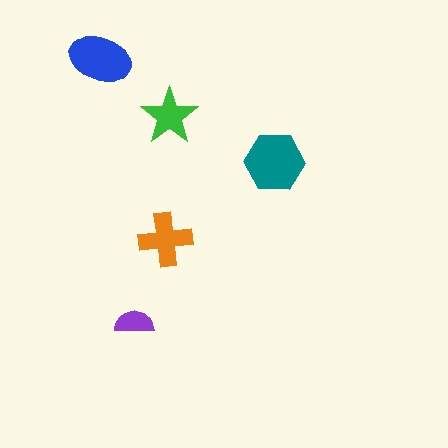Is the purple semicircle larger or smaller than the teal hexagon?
Smaller.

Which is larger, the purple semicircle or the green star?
The green star.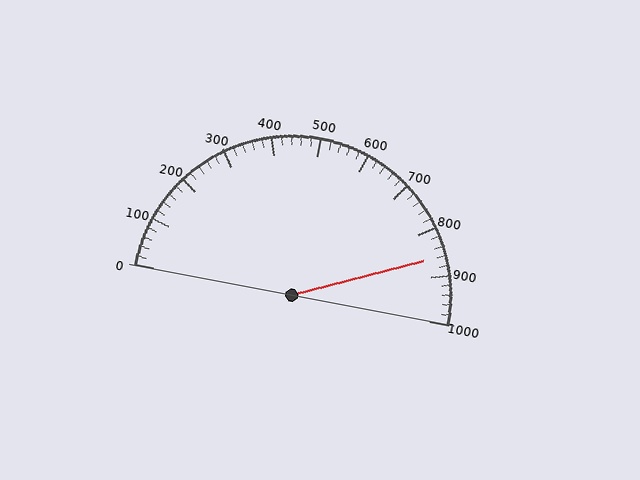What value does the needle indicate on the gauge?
The needle indicates approximately 860.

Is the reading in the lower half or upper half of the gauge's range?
The reading is in the upper half of the range (0 to 1000).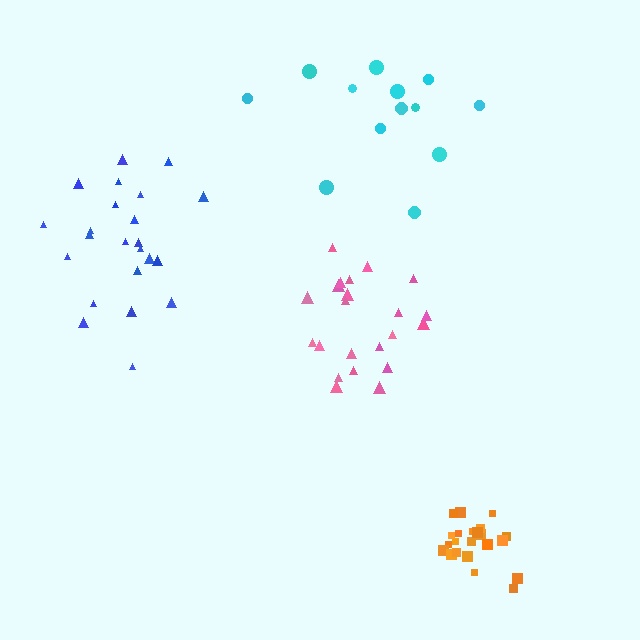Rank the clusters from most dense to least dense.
orange, pink, blue, cyan.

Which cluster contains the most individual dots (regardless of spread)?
Blue (23).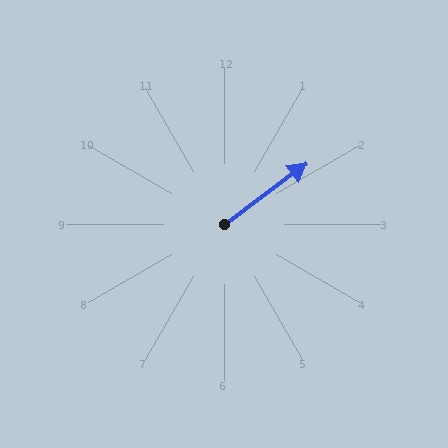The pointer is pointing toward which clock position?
Roughly 2 o'clock.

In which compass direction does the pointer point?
Northeast.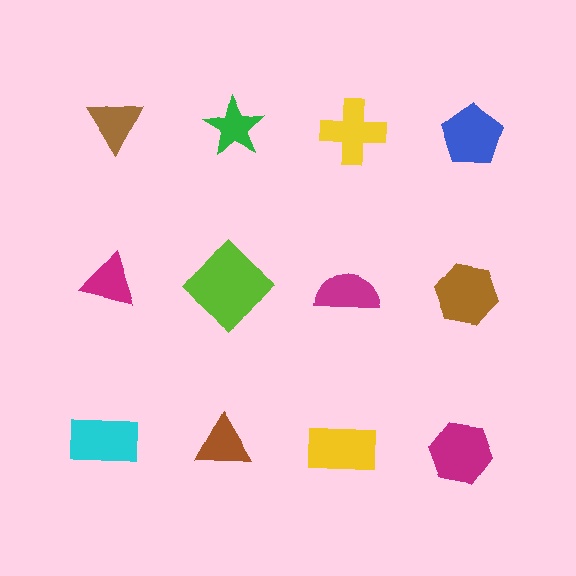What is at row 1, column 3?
A yellow cross.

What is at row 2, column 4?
A brown hexagon.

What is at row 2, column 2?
A lime diamond.